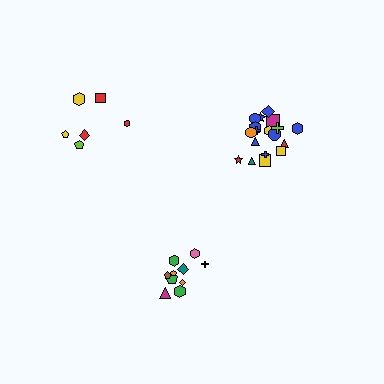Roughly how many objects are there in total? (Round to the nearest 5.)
Roughly 35 objects in total.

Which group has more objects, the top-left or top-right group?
The top-right group.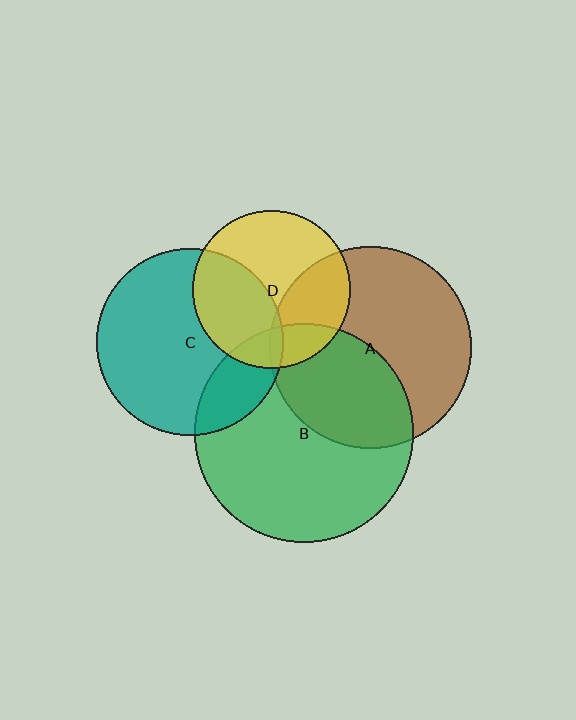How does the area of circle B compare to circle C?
Approximately 1.4 times.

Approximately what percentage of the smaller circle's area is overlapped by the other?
Approximately 40%.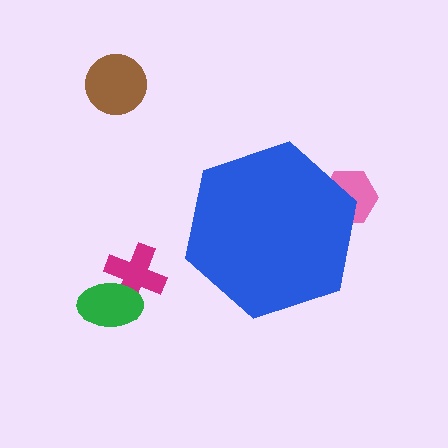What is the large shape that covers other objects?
A blue hexagon.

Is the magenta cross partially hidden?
No, the magenta cross is fully visible.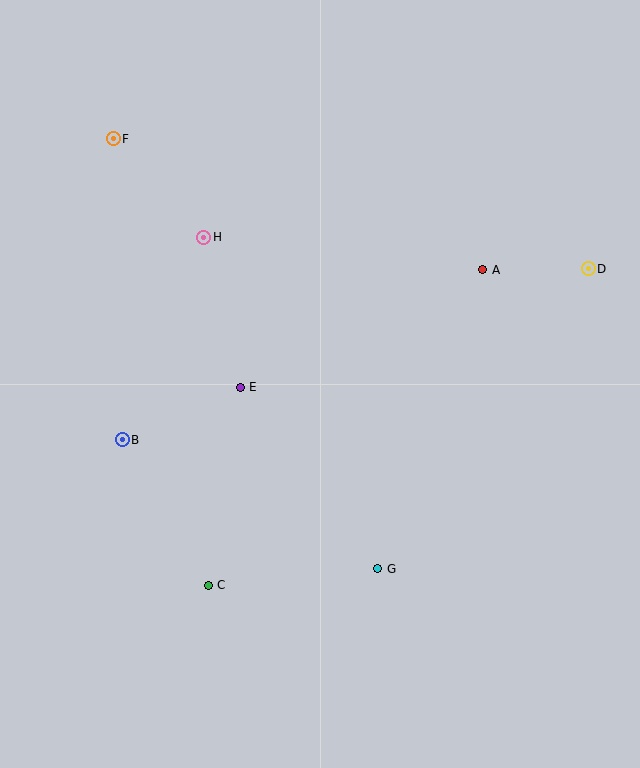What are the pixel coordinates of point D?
Point D is at (588, 269).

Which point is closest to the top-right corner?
Point D is closest to the top-right corner.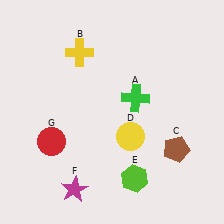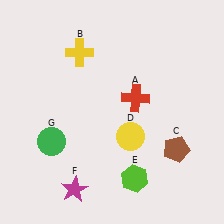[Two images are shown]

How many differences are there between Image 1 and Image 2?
There are 2 differences between the two images.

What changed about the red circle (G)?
In Image 1, G is red. In Image 2, it changed to green.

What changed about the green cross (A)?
In Image 1, A is green. In Image 2, it changed to red.